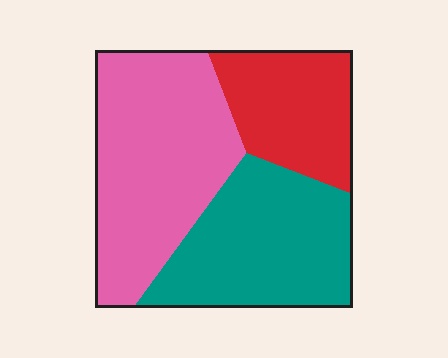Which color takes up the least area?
Red, at roughly 25%.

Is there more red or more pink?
Pink.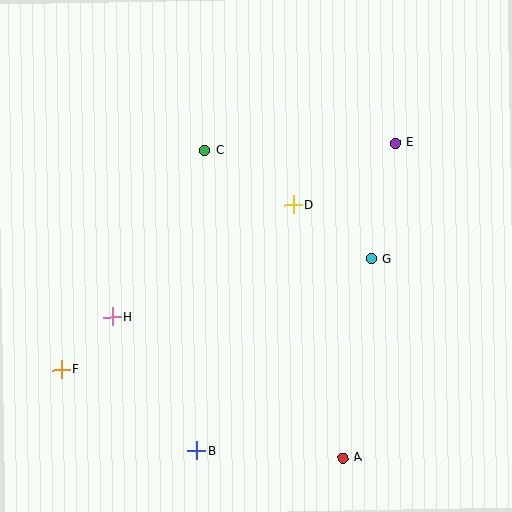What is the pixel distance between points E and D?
The distance between E and D is 120 pixels.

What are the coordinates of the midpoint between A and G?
The midpoint between A and G is at (357, 358).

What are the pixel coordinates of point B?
Point B is at (197, 451).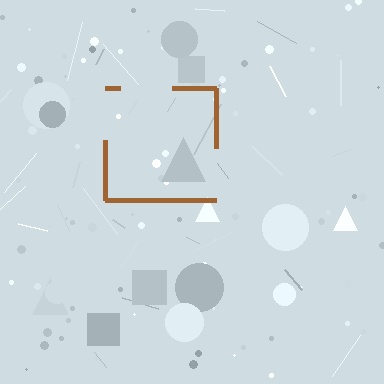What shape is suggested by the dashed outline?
The dashed outline suggests a square.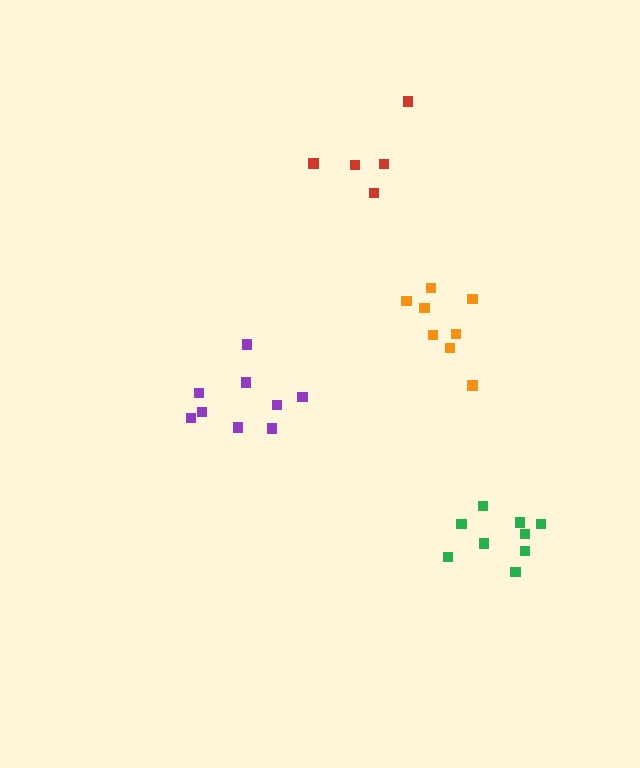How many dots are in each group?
Group 1: 8 dots, Group 2: 9 dots, Group 3: 9 dots, Group 4: 5 dots (31 total).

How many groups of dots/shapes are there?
There are 4 groups.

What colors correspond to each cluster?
The clusters are colored: orange, green, purple, red.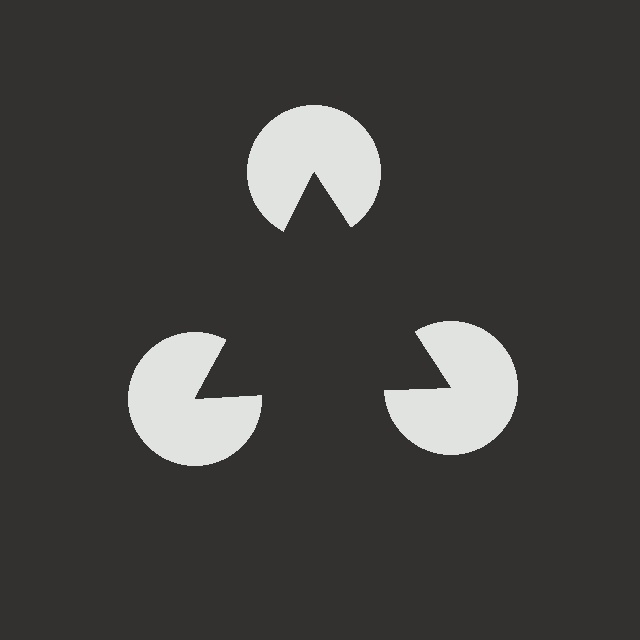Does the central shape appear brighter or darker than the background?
It typically appears slightly darker than the background, even though no actual brightness change is drawn.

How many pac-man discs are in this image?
There are 3 — one at each vertex of the illusory triangle.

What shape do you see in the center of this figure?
An illusory triangle — its edges are inferred from the aligned wedge cuts in the pac-man discs, not physically drawn.